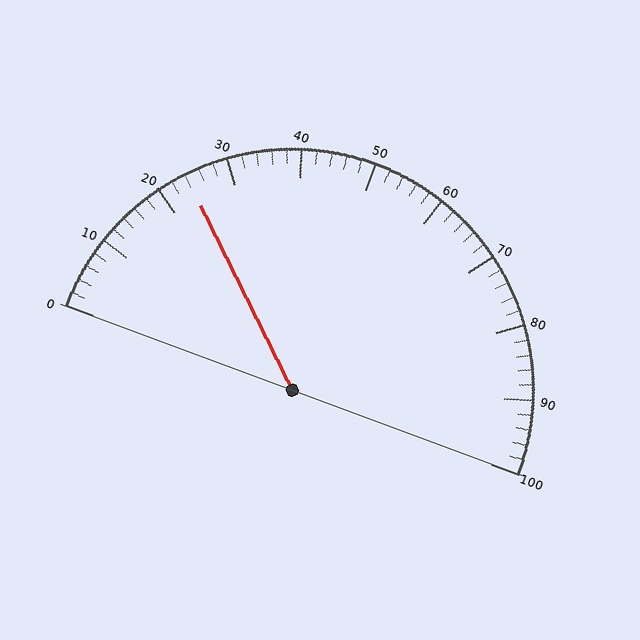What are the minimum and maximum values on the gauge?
The gauge ranges from 0 to 100.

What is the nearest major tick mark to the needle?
The nearest major tick mark is 20.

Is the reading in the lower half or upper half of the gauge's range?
The reading is in the lower half of the range (0 to 100).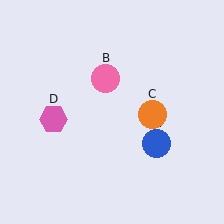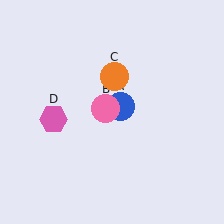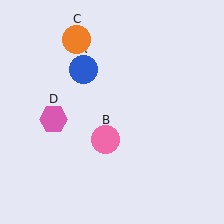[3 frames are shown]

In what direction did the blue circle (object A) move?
The blue circle (object A) moved up and to the left.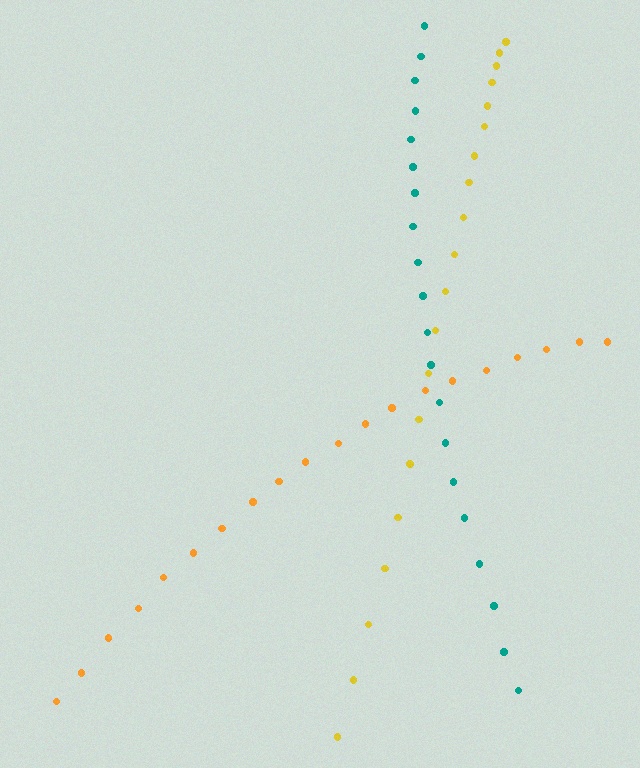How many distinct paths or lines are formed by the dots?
There are 3 distinct paths.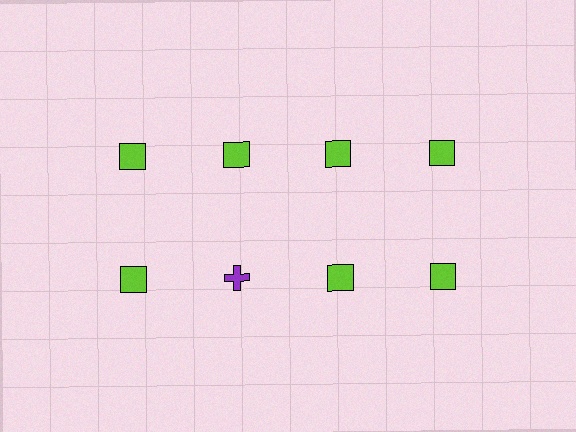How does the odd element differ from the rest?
It differs in both color (purple instead of lime) and shape (cross instead of square).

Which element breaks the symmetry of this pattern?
The purple cross in the second row, second from left column breaks the symmetry. All other shapes are lime squares.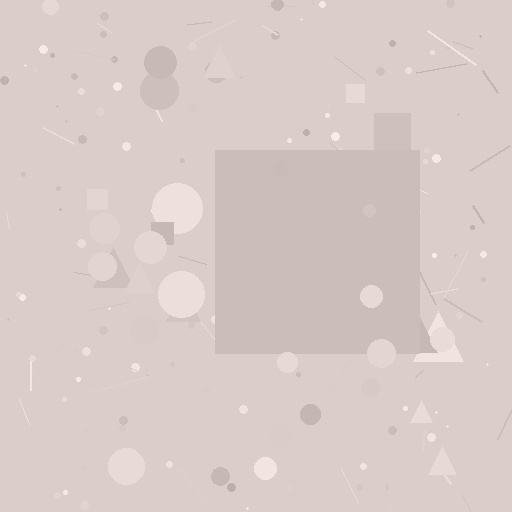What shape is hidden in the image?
A square is hidden in the image.